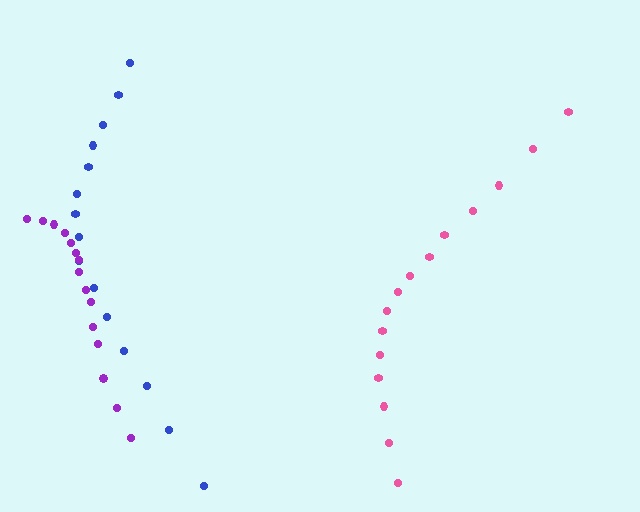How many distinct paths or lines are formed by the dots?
There are 3 distinct paths.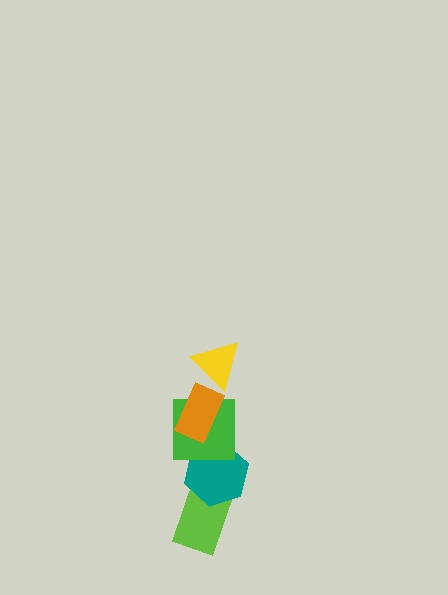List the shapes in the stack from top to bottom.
From top to bottom: the yellow triangle, the orange rectangle, the green square, the teal hexagon, the lime rectangle.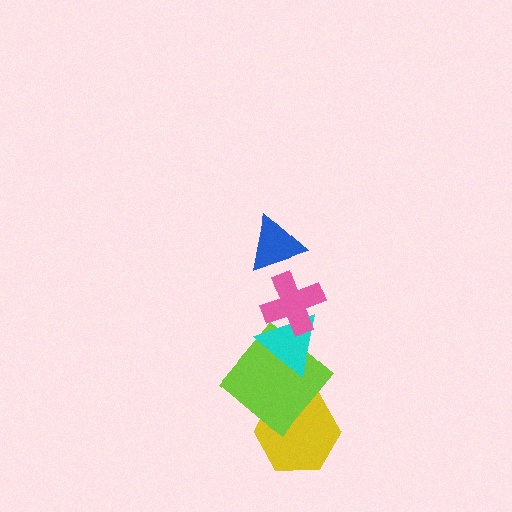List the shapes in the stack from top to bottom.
From top to bottom: the blue triangle, the pink cross, the cyan triangle, the lime diamond, the yellow hexagon.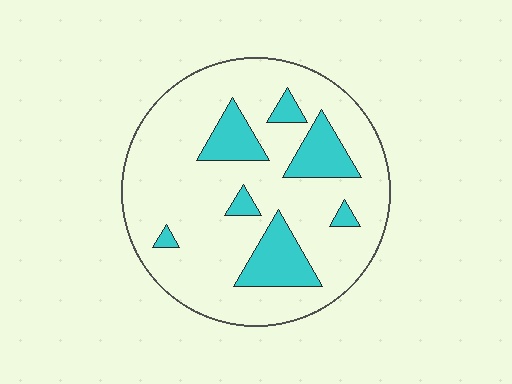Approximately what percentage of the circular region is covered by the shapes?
Approximately 20%.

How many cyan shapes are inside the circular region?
7.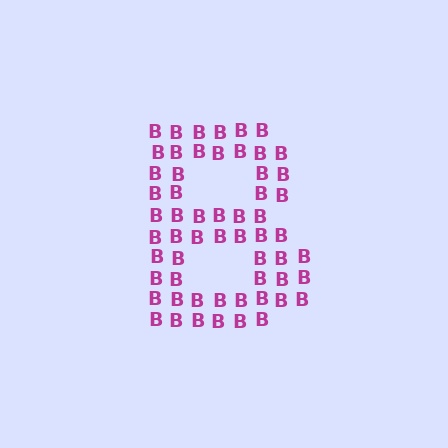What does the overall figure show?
The overall figure shows the letter B.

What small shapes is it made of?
It is made of small letter B's.